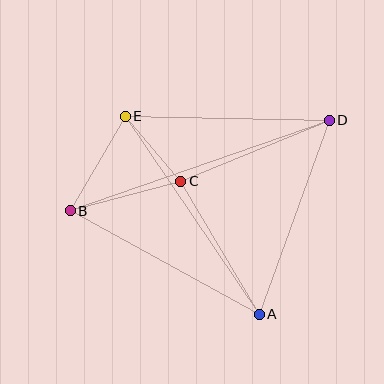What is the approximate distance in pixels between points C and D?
The distance between C and D is approximately 161 pixels.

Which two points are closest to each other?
Points C and E are closest to each other.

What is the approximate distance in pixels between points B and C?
The distance between B and C is approximately 114 pixels.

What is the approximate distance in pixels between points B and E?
The distance between B and E is approximately 109 pixels.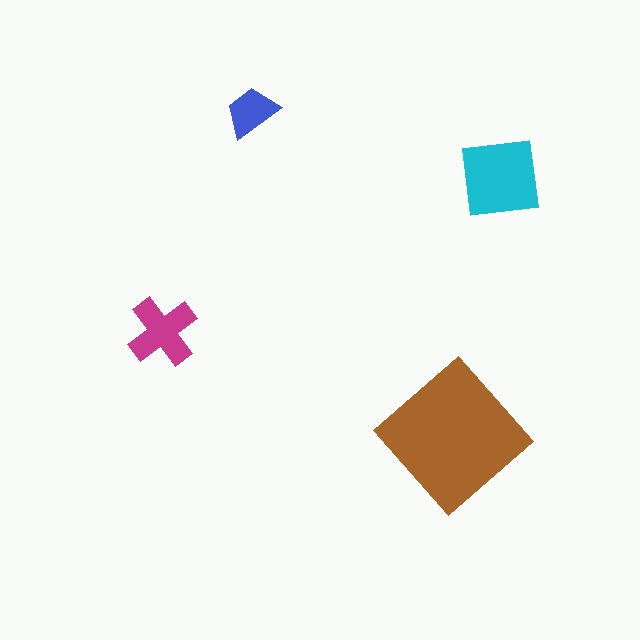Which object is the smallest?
The blue trapezoid.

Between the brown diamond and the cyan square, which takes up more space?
The brown diamond.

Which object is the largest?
The brown diamond.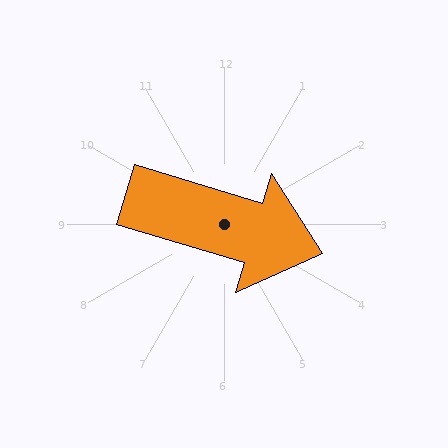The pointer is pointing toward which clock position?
Roughly 4 o'clock.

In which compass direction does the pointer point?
East.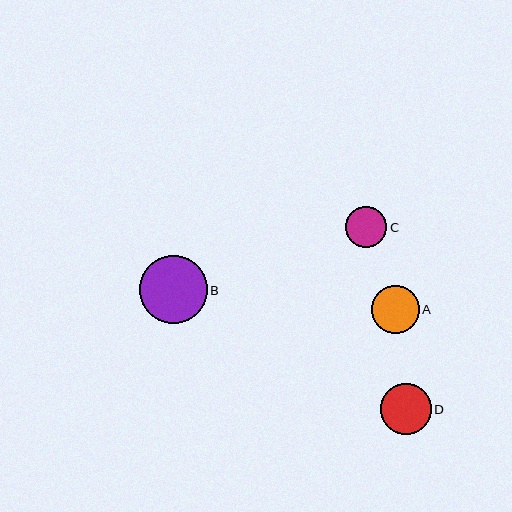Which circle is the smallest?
Circle C is the smallest with a size of approximately 41 pixels.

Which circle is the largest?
Circle B is the largest with a size of approximately 68 pixels.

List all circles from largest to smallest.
From largest to smallest: B, D, A, C.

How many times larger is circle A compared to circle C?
Circle A is approximately 1.1 times the size of circle C.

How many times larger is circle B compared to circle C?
Circle B is approximately 1.6 times the size of circle C.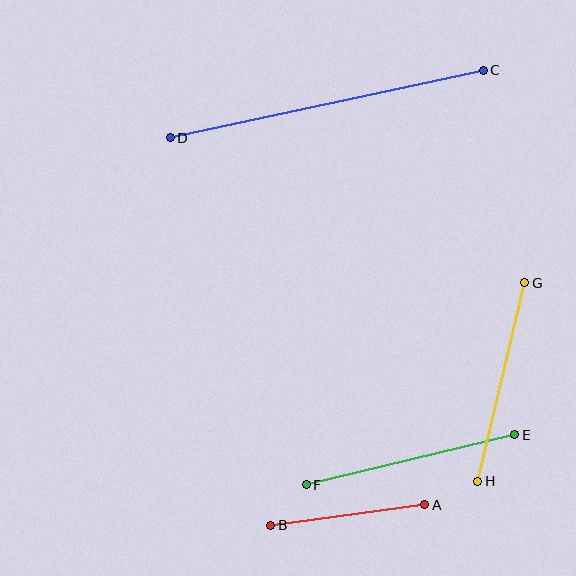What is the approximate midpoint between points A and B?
The midpoint is at approximately (348, 515) pixels.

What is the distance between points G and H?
The distance is approximately 204 pixels.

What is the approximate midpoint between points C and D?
The midpoint is at approximately (327, 104) pixels.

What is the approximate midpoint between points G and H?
The midpoint is at approximately (501, 382) pixels.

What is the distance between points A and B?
The distance is approximately 155 pixels.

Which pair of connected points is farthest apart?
Points C and D are farthest apart.